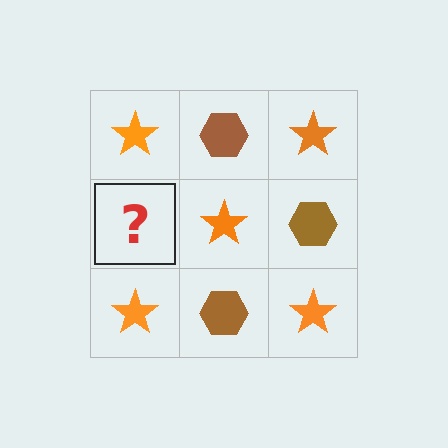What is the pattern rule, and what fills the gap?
The rule is that it alternates orange star and brown hexagon in a checkerboard pattern. The gap should be filled with a brown hexagon.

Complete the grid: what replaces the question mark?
The question mark should be replaced with a brown hexagon.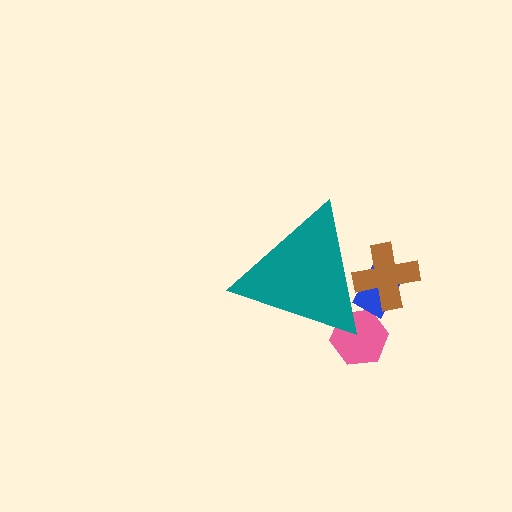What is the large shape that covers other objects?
A teal triangle.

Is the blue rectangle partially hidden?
Yes, the blue rectangle is partially hidden behind the teal triangle.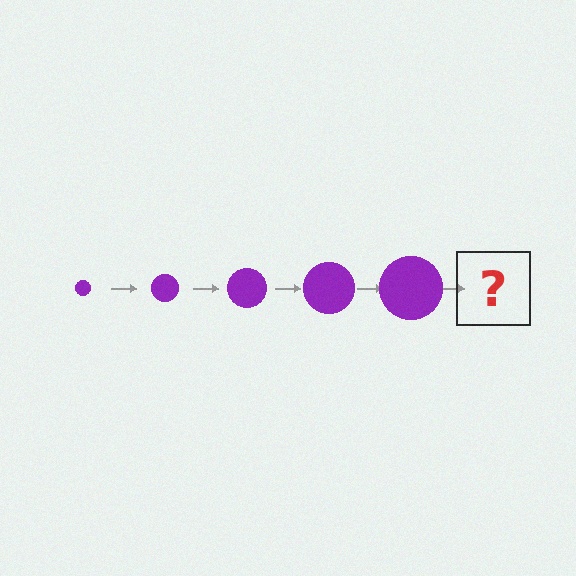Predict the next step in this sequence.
The next step is a purple circle, larger than the previous one.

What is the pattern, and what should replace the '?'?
The pattern is that the circle gets progressively larger each step. The '?' should be a purple circle, larger than the previous one.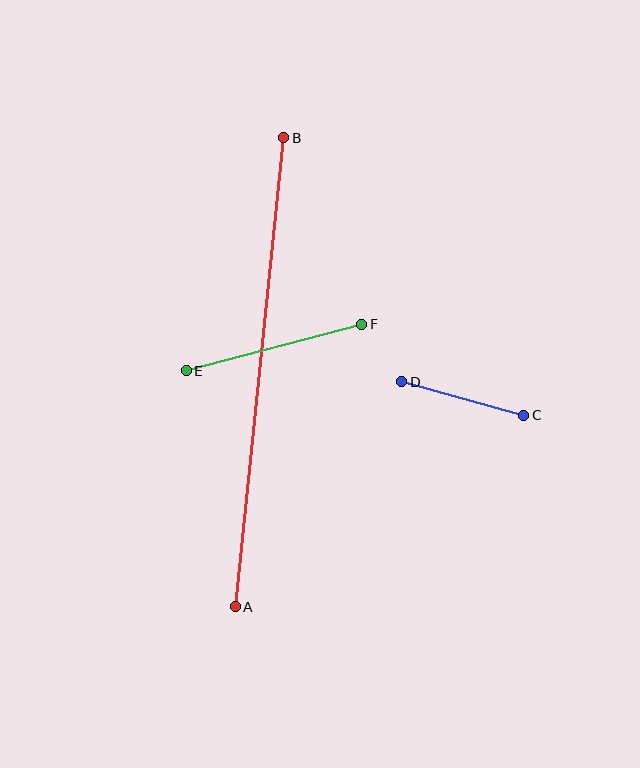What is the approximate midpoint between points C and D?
The midpoint is at approximately (463, 399) pixels.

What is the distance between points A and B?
The distance is approximately 472 pixels.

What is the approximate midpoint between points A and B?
The midpoint is at approximately (260, 372) pixels.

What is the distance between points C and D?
The distance is approximately 127 pixels.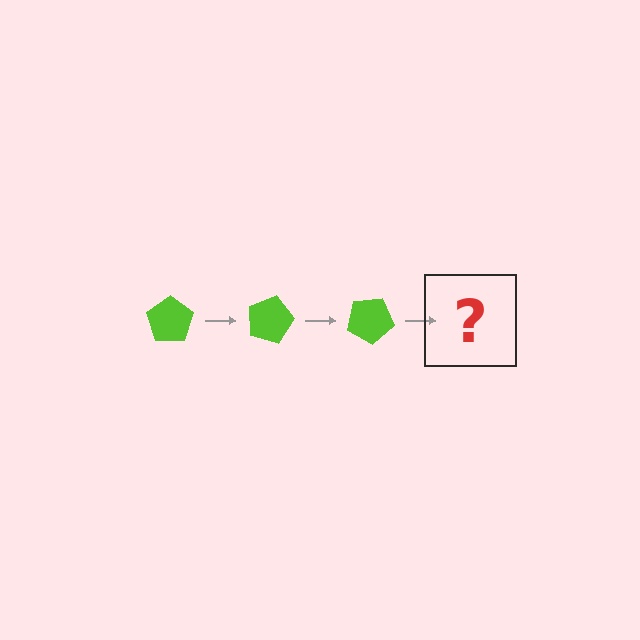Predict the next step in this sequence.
The next step is a lime pentagon rotated 45 degrees.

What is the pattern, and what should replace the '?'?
The pattern is that the pentagon rotates 15 degrees each step. The '?' should be a lime pentagon rotated 45 degrees.